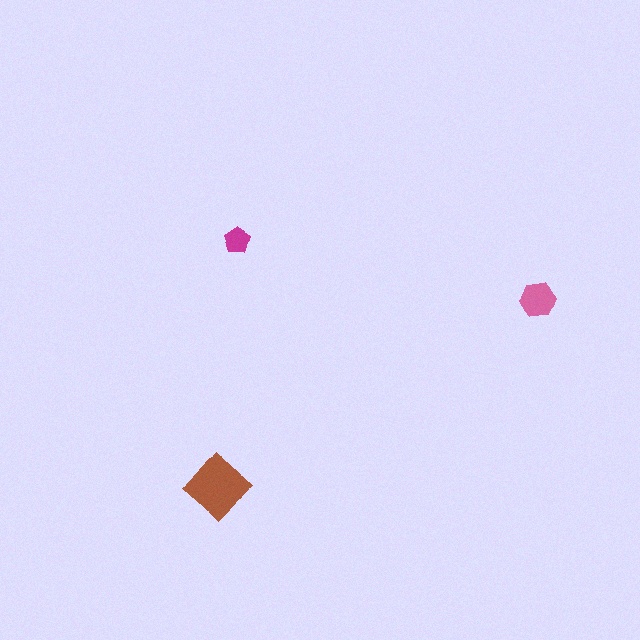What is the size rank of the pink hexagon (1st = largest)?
2nd.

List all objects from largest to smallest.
The brown diamond, the pink hexagon, the magenta pentagon.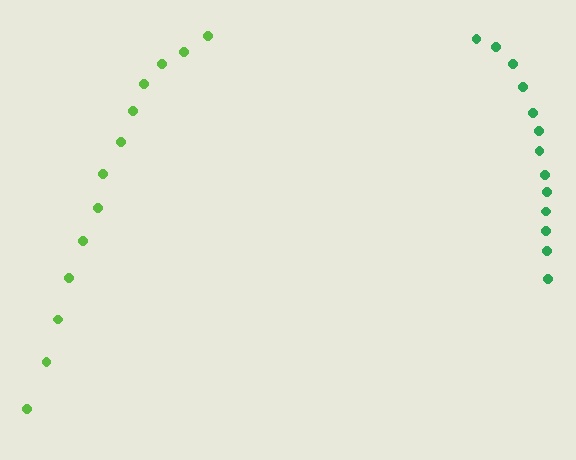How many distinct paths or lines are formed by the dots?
There are 2 distinct paths.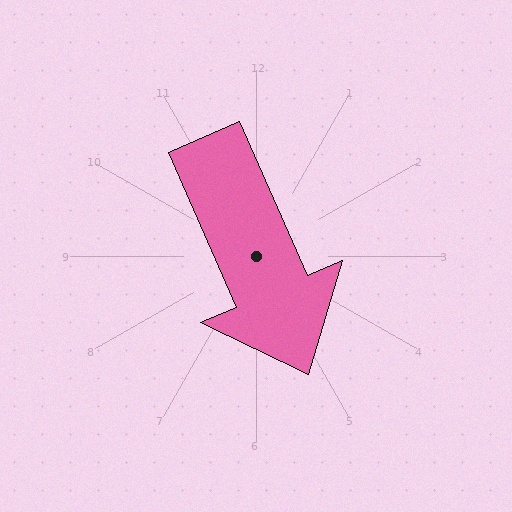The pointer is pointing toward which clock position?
Roughly 5 o'clock.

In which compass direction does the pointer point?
Southeast.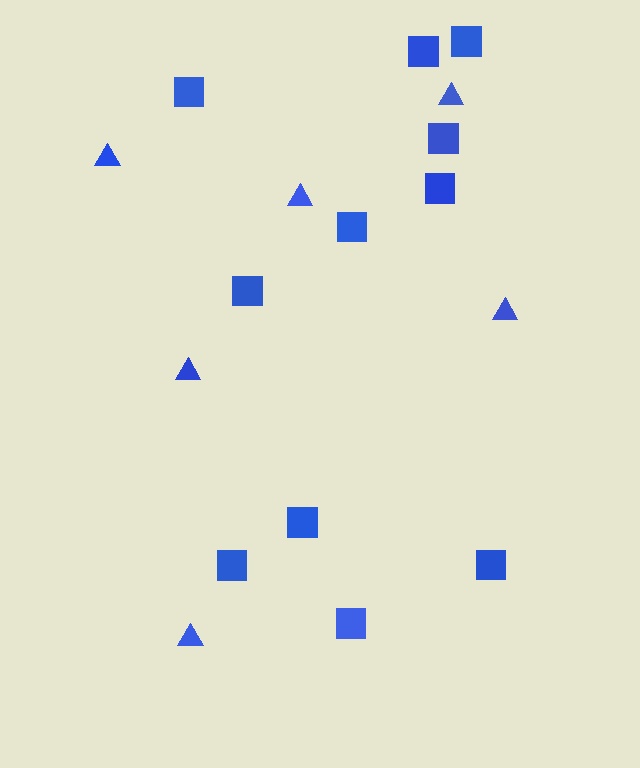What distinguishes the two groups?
There are 2 groups: one group of triangles (6) and one group of squares (11).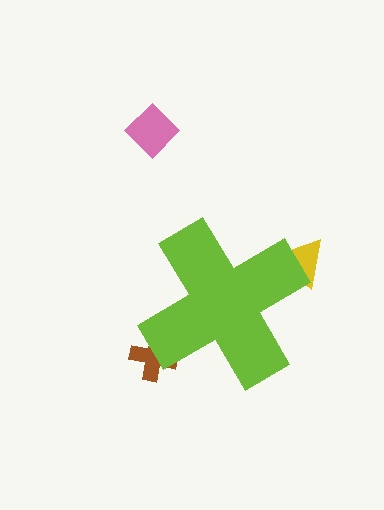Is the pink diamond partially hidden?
No, the pink diamond is fully visible.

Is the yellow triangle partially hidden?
Yes, the yellow triangle is partially hidden behind the lime cross.